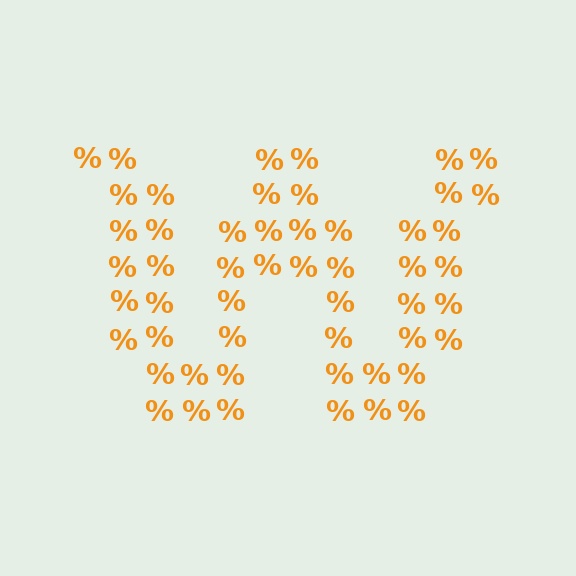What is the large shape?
The large shape is the letter W.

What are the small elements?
The small elements are percent signs.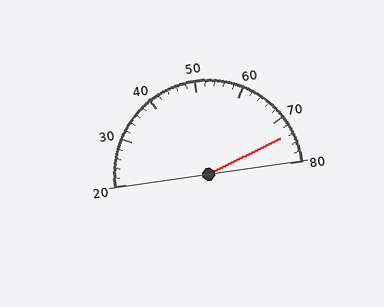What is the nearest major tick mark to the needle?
The nearest major tick mark is 70.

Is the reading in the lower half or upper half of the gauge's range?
The reading is in the upper half of the range (20 to 80).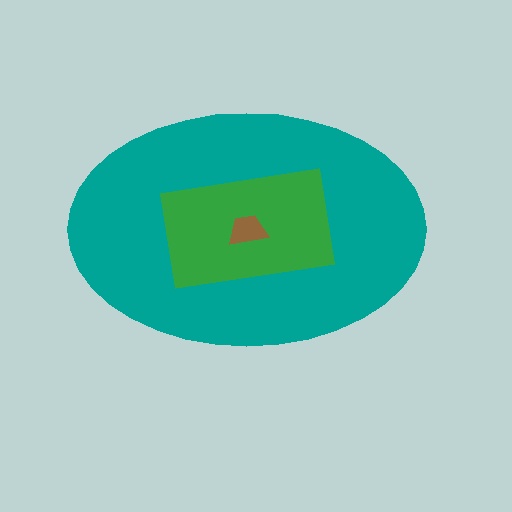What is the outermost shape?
The teal ellipse.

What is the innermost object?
The brown trapezoid.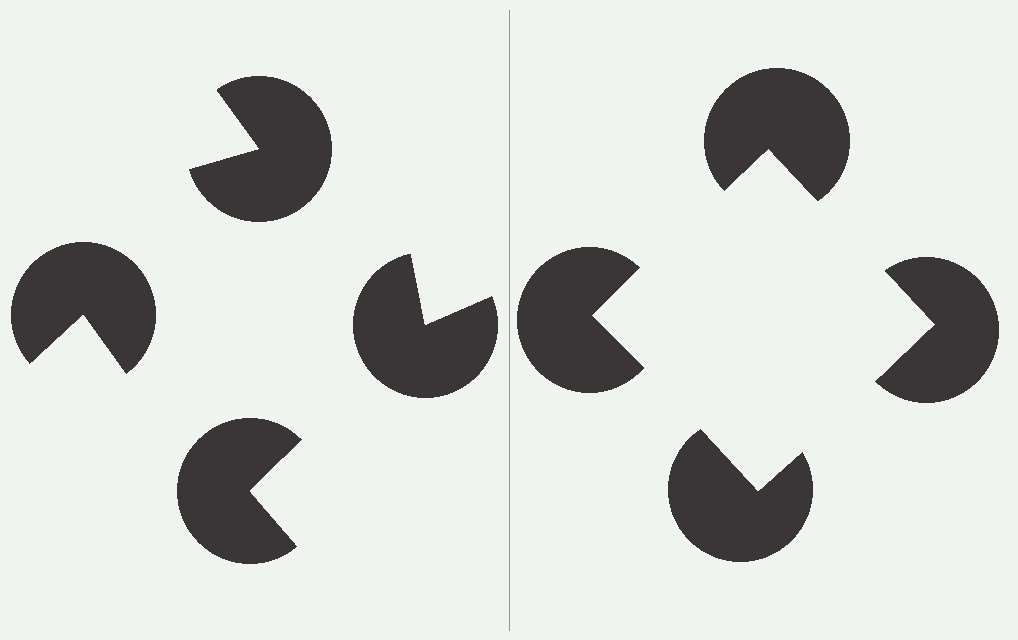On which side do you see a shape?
An illusory square appears on the right side. On the left side the wedge cuts are rotated, so no coherent shape forms.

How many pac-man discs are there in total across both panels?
8 — 4 on each side.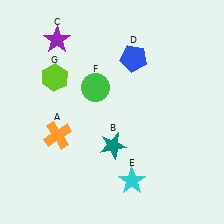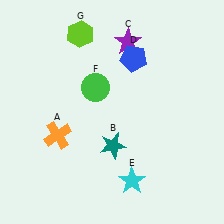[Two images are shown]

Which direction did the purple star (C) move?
The purple star (C) moved right.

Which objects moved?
The objects that moved are: the purple star (C), the lime hexagon (G).